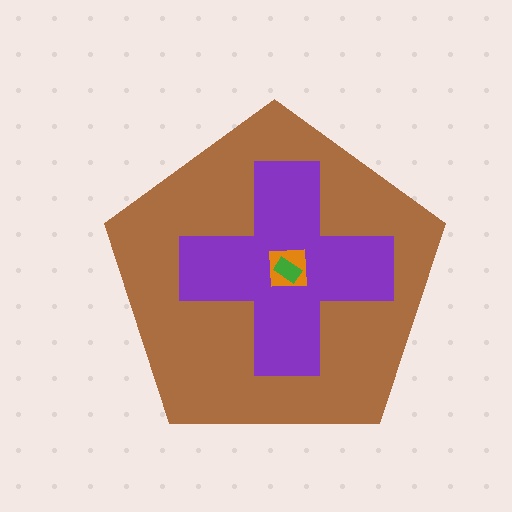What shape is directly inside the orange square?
The green rectangle.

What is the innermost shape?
The green rectangle.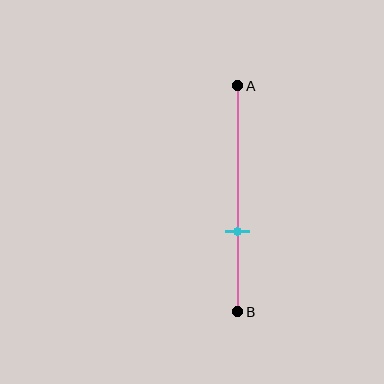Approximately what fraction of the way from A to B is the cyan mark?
The cyan mark is approximately 65% of the way from A to B.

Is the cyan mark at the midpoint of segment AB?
No, the mark is at about 65% from A, not at the 50% midpoint.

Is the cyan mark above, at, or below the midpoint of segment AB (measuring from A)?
The cyan mark is below the midpoint of segment AB.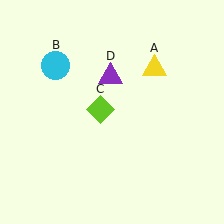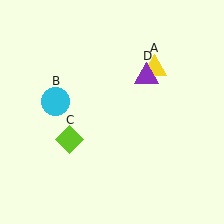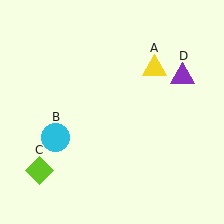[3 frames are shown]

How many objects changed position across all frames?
3 objects changed position: cyan circle (object B), lime diamond (object C), purple triangle (object D).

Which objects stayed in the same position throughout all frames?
Yellow triangle (object A) remained stationary.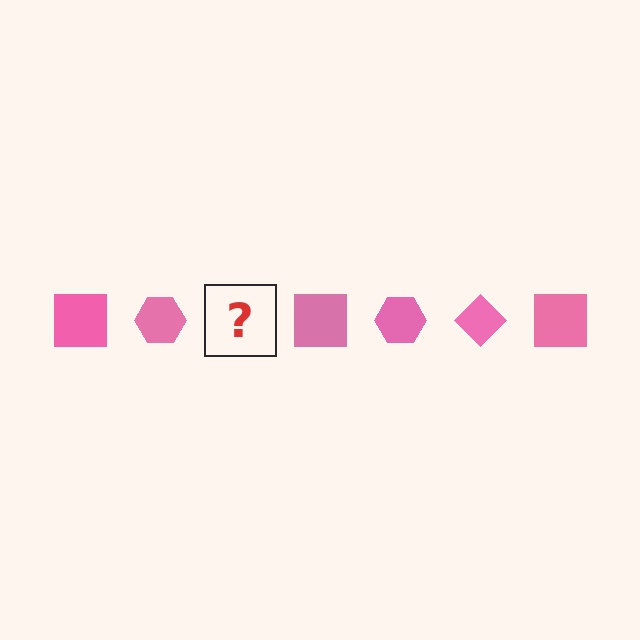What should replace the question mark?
The question mark should be replaced with a pink diamond.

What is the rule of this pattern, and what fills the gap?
The rule is that the pattern cycles through square, hexagon, diamond shapes in pink. The gap should be filled with a pink diamond.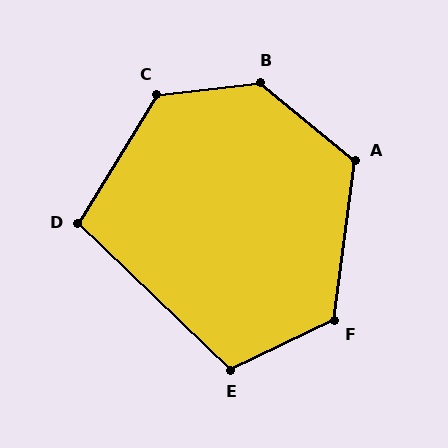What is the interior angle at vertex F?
Approximately 123 degrees (obtuse).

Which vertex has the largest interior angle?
B, at approximately 134 degrees.